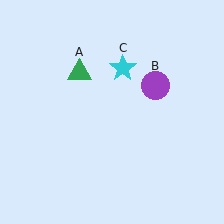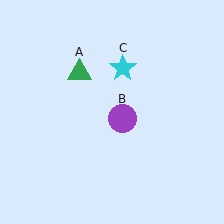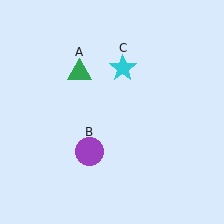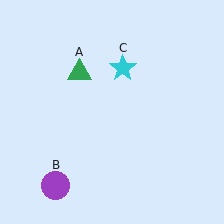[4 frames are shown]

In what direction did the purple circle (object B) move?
The purple circle (object B) moved down and to the left.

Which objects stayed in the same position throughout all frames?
Green triangle (object A) and cyan star (object C) remained stationary.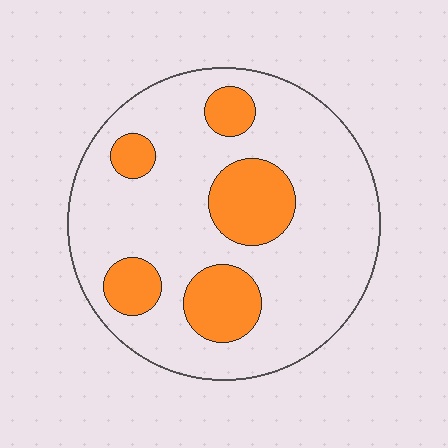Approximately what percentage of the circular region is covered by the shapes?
Approximately 25%.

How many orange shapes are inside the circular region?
5.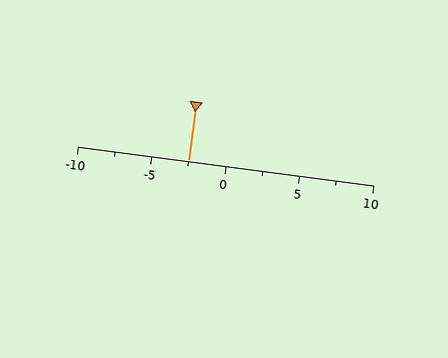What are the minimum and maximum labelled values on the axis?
The axis runs from -10 to 10.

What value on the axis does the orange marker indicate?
The marker indicates approximately -2.5.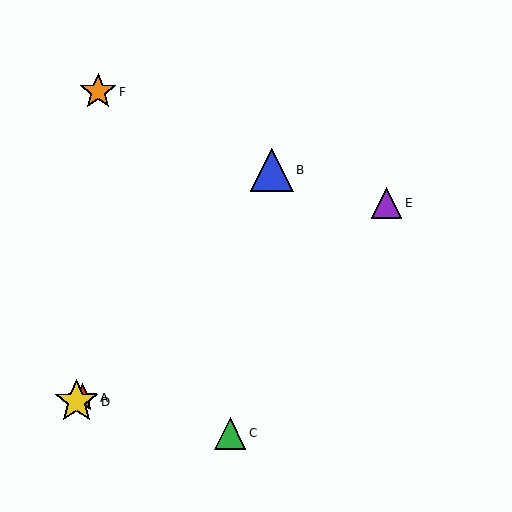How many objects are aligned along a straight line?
3 objects (A, D, E) are aligned along a straight line.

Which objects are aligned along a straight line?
Objects A, D, E are aligned along a straight line.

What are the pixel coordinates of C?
Object C is at (230, 433).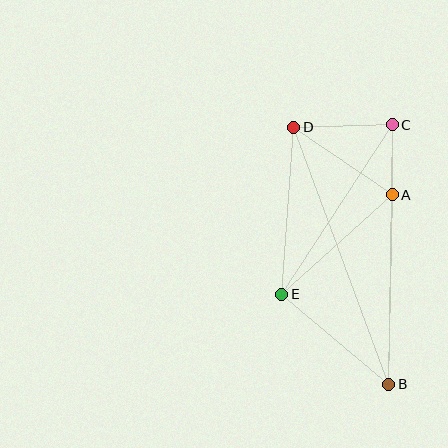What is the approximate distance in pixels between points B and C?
The distance between B and C is approximately 259 pixels.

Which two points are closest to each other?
Points A and C are closest to each other.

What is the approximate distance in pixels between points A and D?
The distance between A and D is approximately 120 pixels.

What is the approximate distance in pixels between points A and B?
The distance between A and B is approximately 189 pixels.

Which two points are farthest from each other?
Points B and D are farthest from each other.